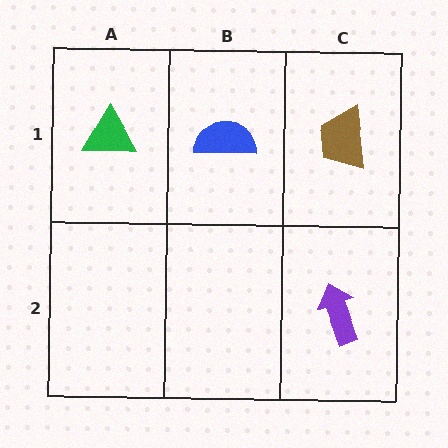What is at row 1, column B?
A blue semicircle.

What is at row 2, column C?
A purple arrow.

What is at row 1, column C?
A brown trapezoid.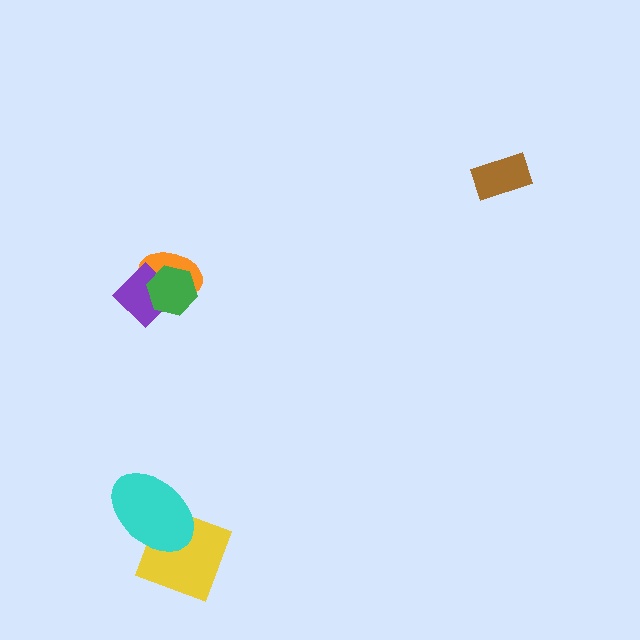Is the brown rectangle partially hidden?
No, no other shape covers it.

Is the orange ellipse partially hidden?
Yes, it is partially covered by another shape.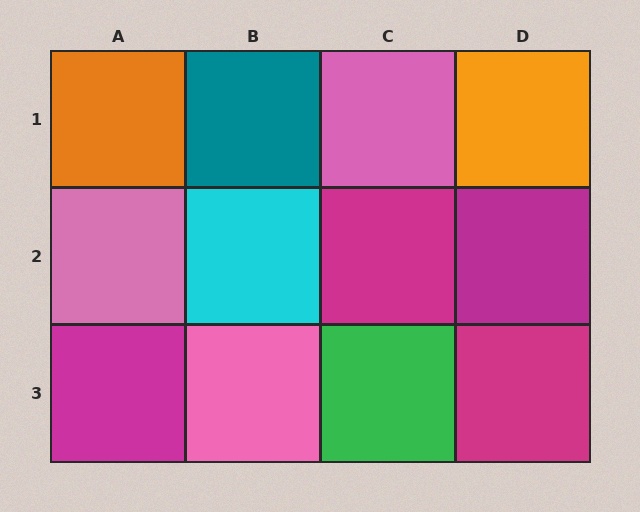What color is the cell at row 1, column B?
Teal.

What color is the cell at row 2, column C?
Magenta.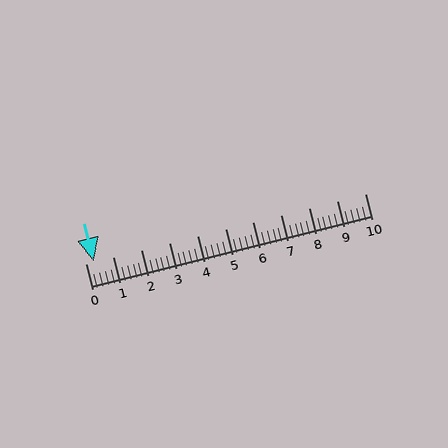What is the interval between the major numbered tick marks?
The major tick marks are spaced 1 units apart.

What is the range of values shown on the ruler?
The ruler shows values from 0 to 10.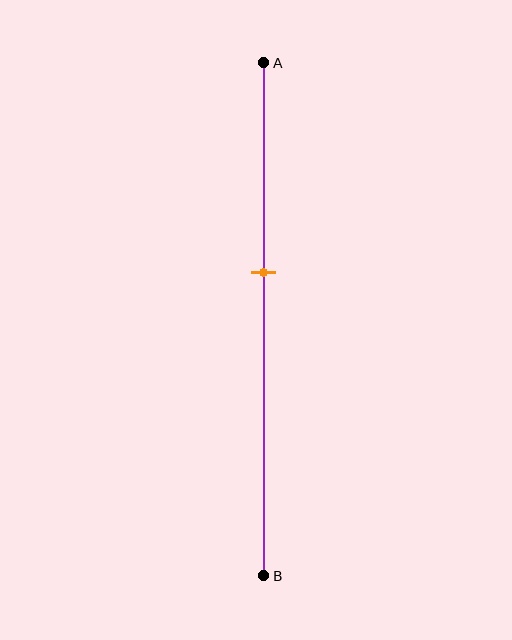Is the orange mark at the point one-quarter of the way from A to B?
No, the mark is at about 40% from A, not at the 25% one-quarter point.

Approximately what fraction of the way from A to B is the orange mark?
The orange mark is approximately 40% of the way from A to B.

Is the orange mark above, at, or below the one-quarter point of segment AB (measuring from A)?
The orange mark is below the one-quarter point of segment AB.